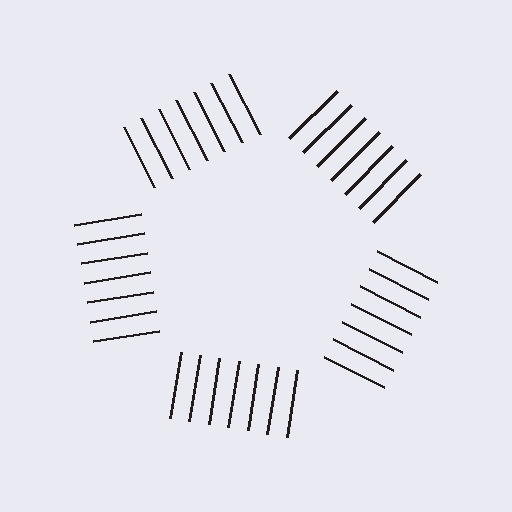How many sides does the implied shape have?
5 sides — the line-ends trace a pentagon.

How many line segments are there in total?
35 — 7 along each of the 5 edges.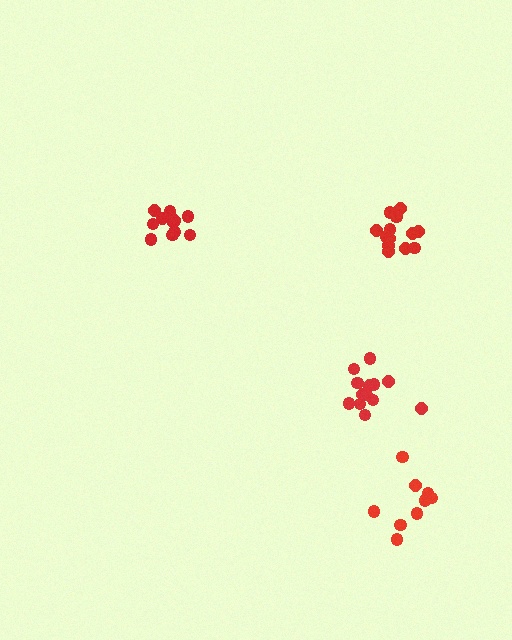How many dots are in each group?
Group 1: 11 dots, Group 2: 13 dots, Group 3: 13 dots, Group 4: 9 dots (46 total).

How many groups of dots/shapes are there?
There are 4 groups.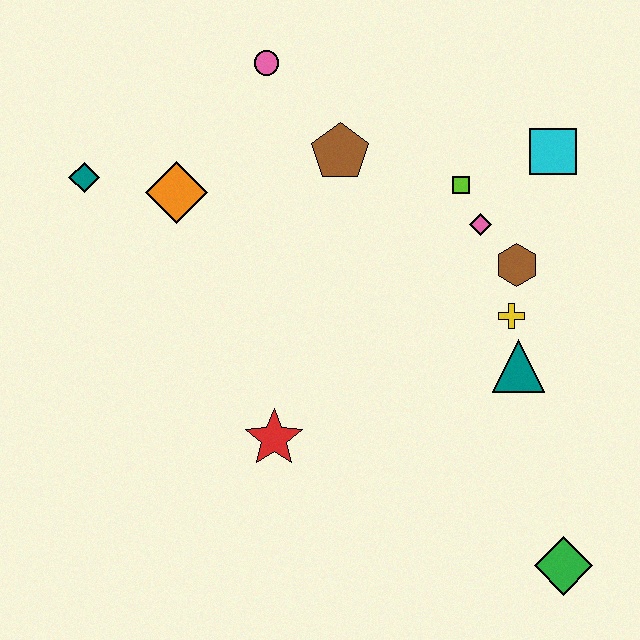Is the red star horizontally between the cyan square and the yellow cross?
No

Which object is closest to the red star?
The teal triangle is closest to the red star.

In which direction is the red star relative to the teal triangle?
The red star is to the left of the teal triangle.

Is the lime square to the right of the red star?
Yes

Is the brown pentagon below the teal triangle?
No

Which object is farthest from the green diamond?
The teal diamond is farthest from the green diamond.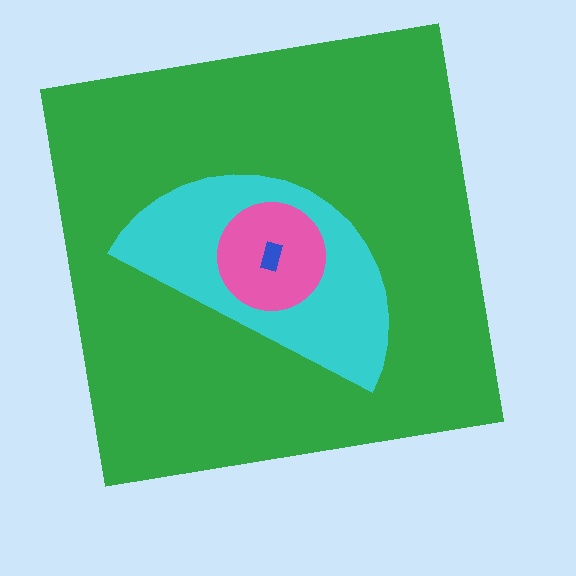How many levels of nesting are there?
4.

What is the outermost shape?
The green square.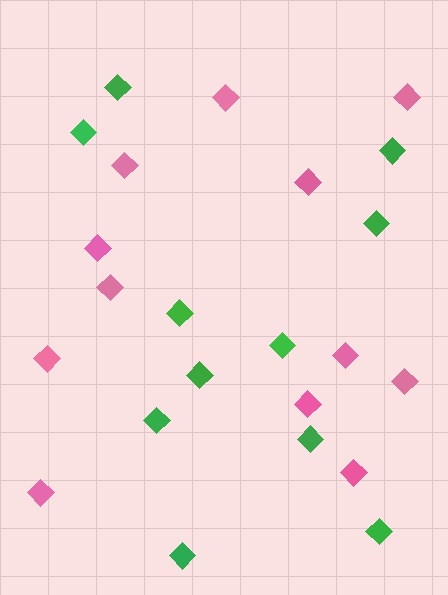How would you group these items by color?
There are 2 groups: one group of green diamonds (11) and one group of pink diamonds (12).